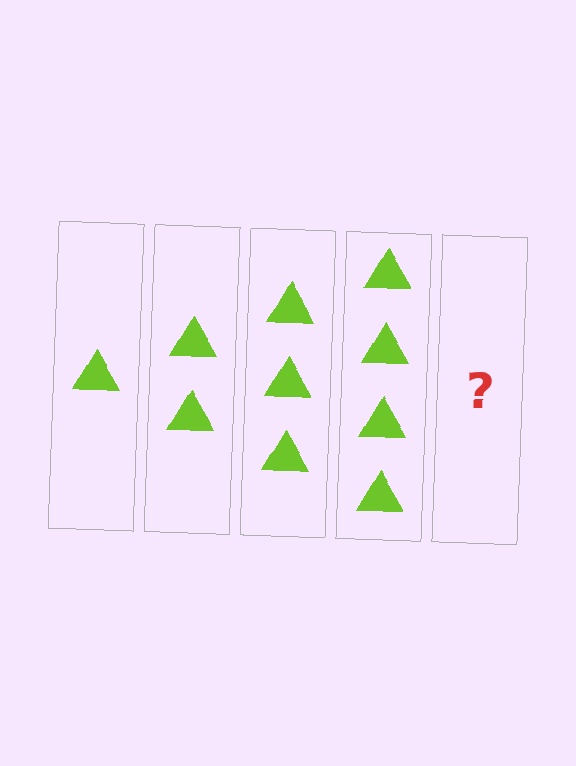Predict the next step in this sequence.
The next step is 5 triangles.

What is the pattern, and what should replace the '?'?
The pattern is that each step adds one more triangle. The '?' should be 5 triangles.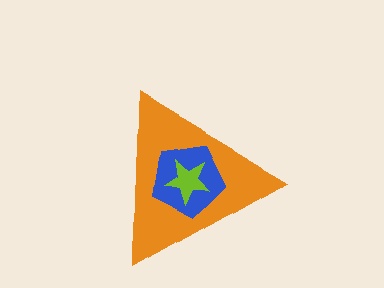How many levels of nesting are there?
3.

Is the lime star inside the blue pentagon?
Yes.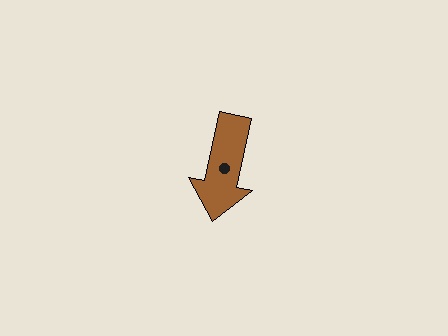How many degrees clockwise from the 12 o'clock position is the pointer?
Approximately 192 degrees.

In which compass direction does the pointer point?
South.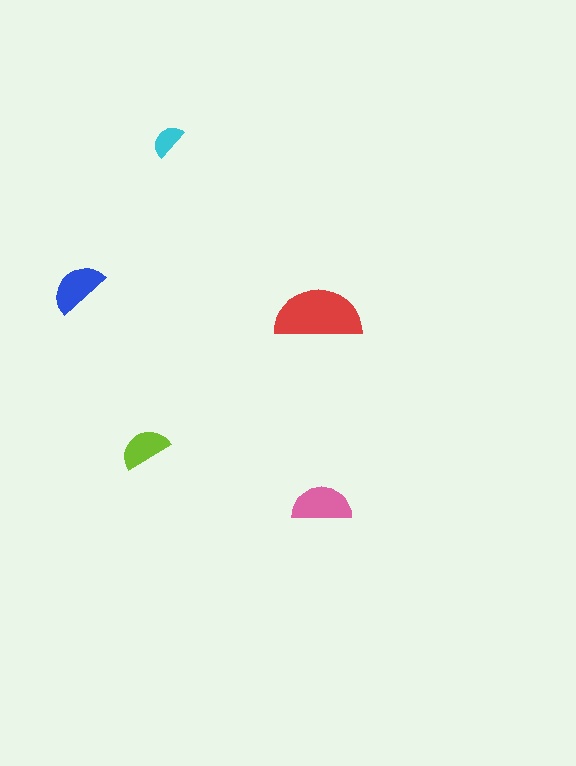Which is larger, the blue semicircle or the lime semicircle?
The blue one.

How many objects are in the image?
There are 5 objects in the image.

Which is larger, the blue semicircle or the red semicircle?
The red one.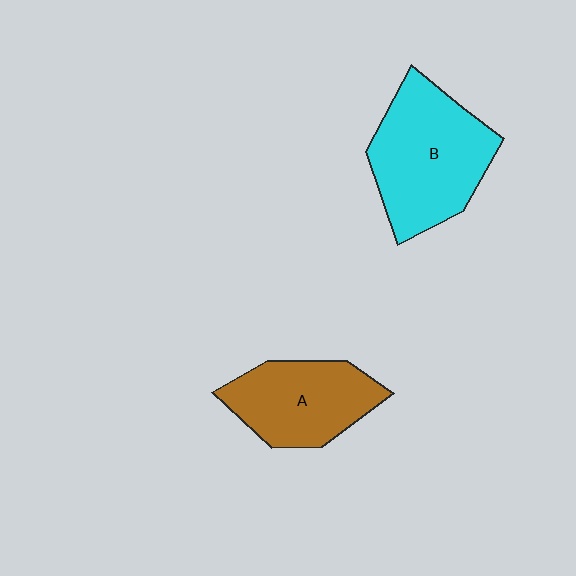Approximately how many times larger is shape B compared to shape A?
Approximately 1.3 times.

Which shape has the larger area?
Shape B (cyan).